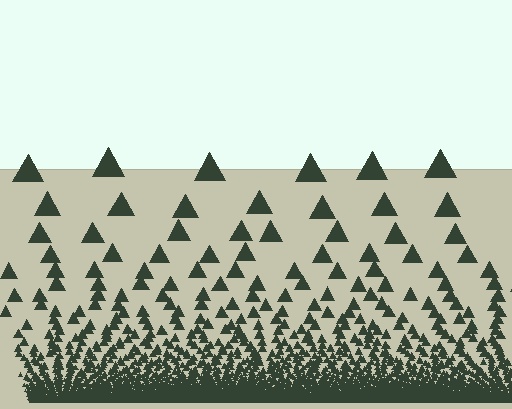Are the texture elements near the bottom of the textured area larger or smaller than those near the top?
Smaller. The gradient is inverted — elements near the bottom are smaller and denser.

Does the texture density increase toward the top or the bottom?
Density increases toward the bottom.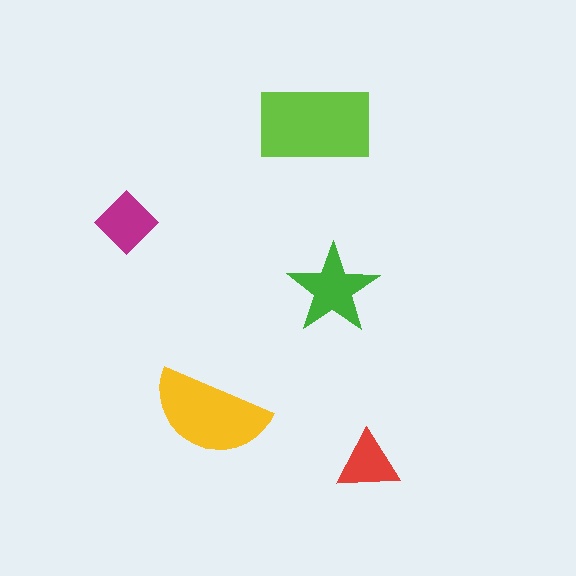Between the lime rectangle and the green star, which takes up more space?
The lime rectangle.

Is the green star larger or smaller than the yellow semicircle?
Smaller.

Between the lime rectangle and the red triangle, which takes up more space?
The lime rectangle.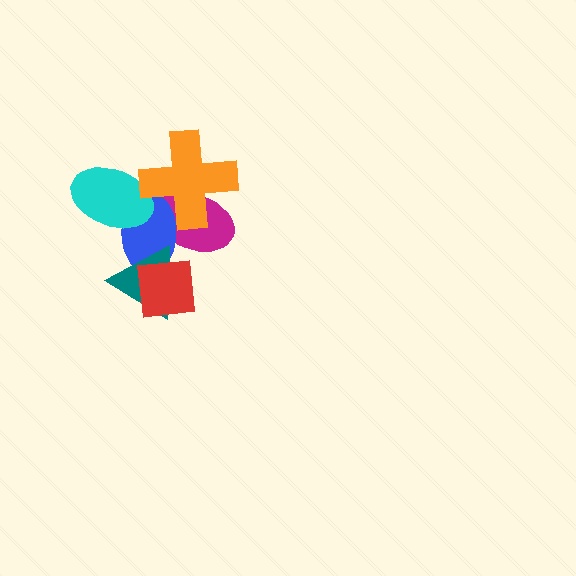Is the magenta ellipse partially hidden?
Yes, it is partially covered by another shape.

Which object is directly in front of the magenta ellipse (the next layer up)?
The blue ellipse is directly in front of the magenta ellipse.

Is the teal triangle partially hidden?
Yes, it is partially covered by another shape.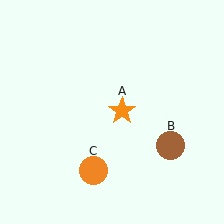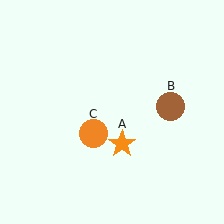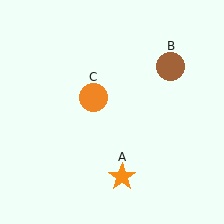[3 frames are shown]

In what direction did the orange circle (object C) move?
The orange circle (object C) moved up.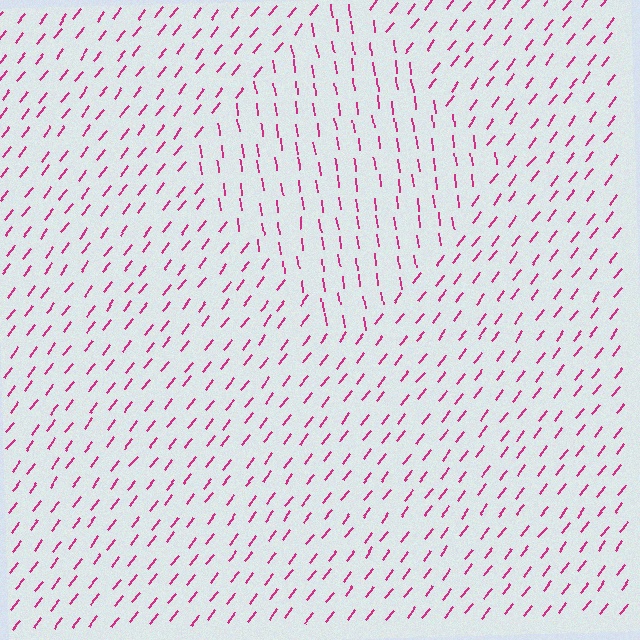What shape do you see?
I see a diamond.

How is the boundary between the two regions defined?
The boundary is defined purely by a change in line orientation (approximately 45 degrees difference). All lines are the same color and thickness.